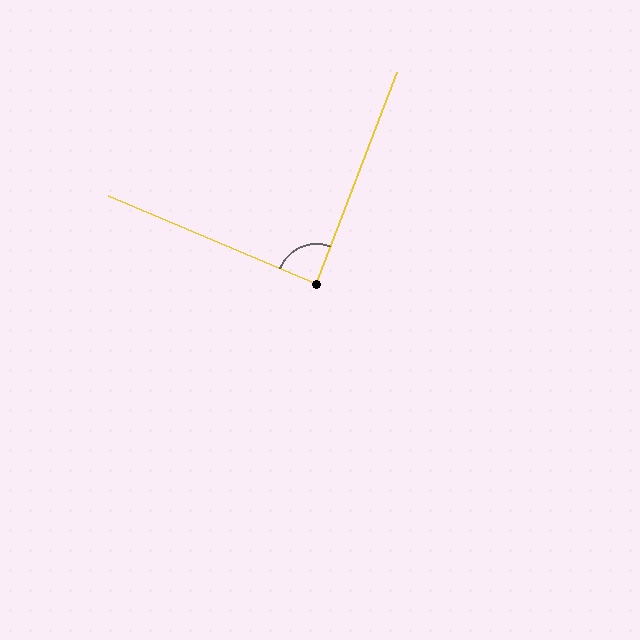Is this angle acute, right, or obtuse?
It is approximately a right angle.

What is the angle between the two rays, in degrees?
Approximately 88 degrees.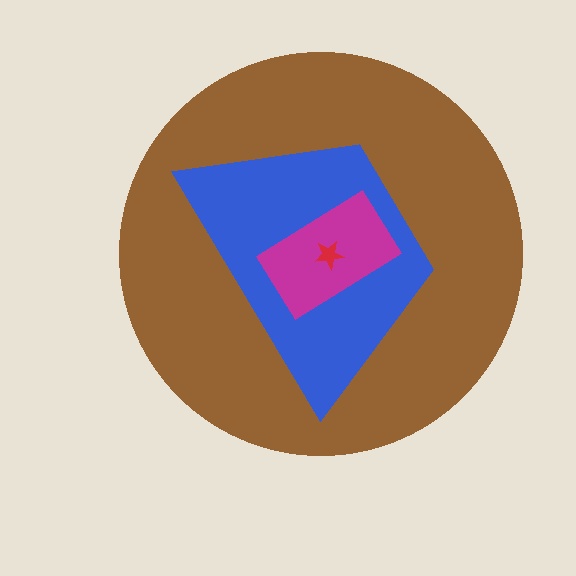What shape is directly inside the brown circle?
The blue trapezoid.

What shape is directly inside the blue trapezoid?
The magenta rectangle.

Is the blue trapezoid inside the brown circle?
Yes.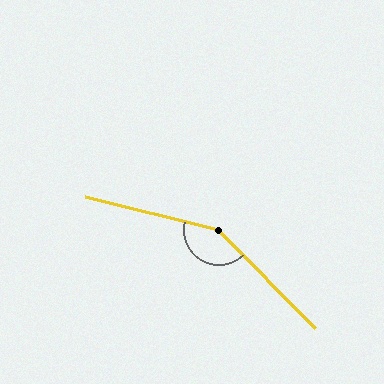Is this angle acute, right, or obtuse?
It is obtuse.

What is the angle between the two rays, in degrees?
Approximately 148 degrees.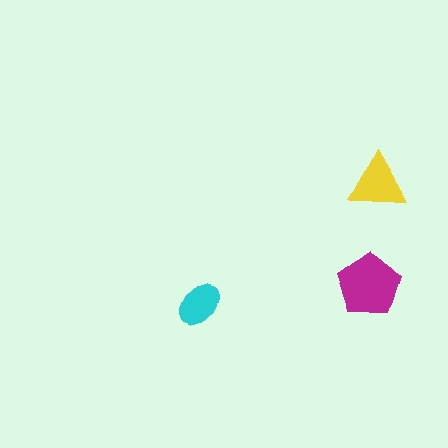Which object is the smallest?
The cyan ellipse.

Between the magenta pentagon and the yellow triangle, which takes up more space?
The magenta pentagon.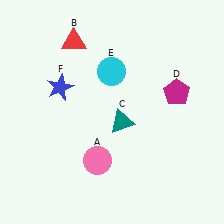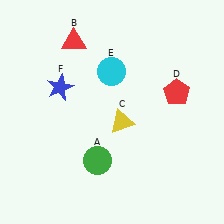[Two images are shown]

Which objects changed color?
A changed from pink to green. C changed from teal to yellow. D changed from magenta to red.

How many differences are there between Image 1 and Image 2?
There are 3 differences between the two images.